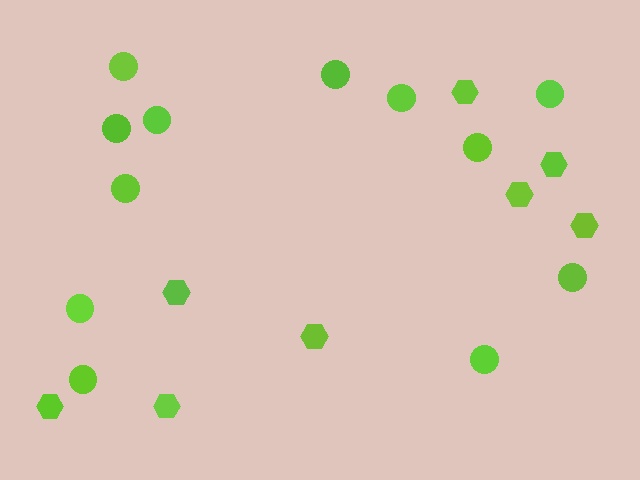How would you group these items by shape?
There are 2 groups: one group of hexagons (8) and one group of circles (12).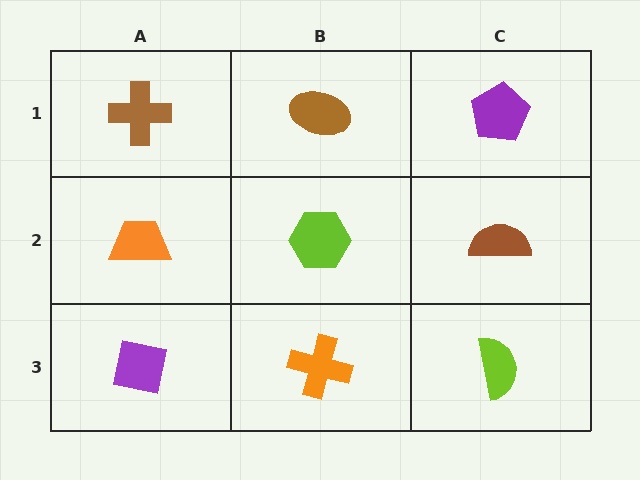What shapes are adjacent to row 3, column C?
A brown semicircle (row 2, column C), an orange cross (row 3, column B).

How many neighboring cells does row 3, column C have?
2.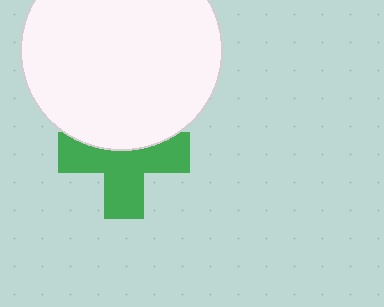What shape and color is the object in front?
The object in front is a white circle.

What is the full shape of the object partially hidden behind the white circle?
The partially hidden object is a green cross.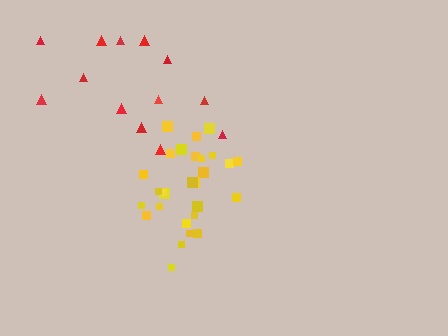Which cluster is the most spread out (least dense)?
Red.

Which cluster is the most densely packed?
Yellow.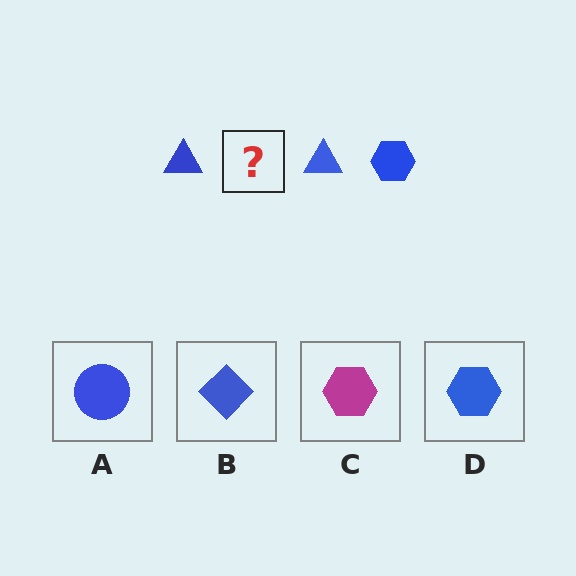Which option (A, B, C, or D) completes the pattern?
D.